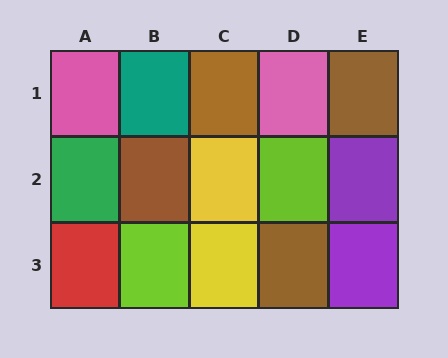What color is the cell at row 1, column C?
Brown.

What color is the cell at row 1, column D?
Pink.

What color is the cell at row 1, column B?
Teal.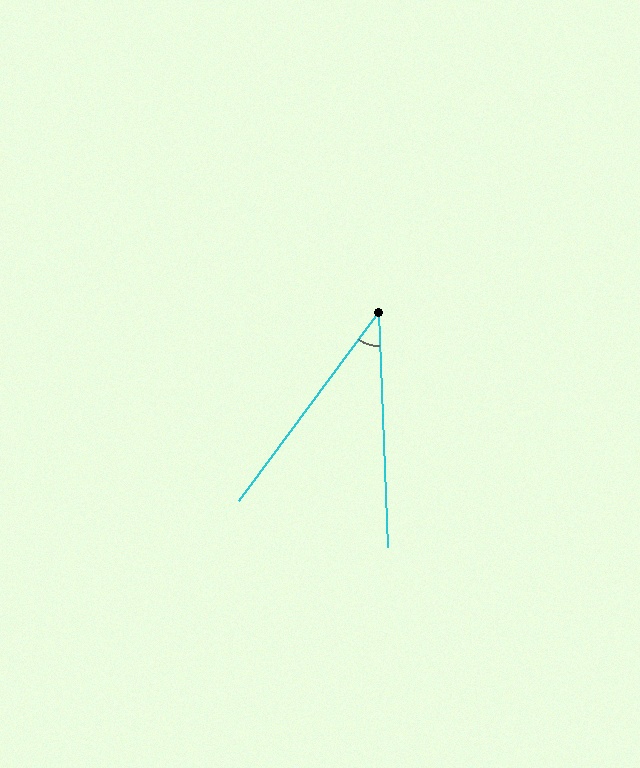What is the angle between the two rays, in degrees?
Approximately 39 degrees.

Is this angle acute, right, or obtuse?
It is acute.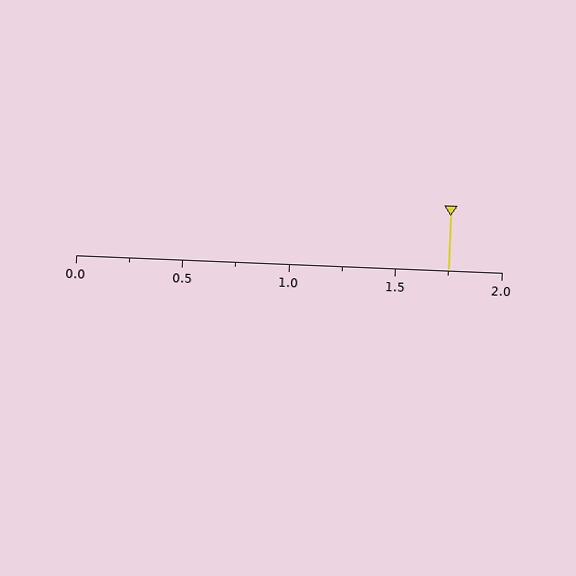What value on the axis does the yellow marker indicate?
The marker indicates approximately 1.75.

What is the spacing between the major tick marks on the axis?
The major ticks are spaced 0.5 apart.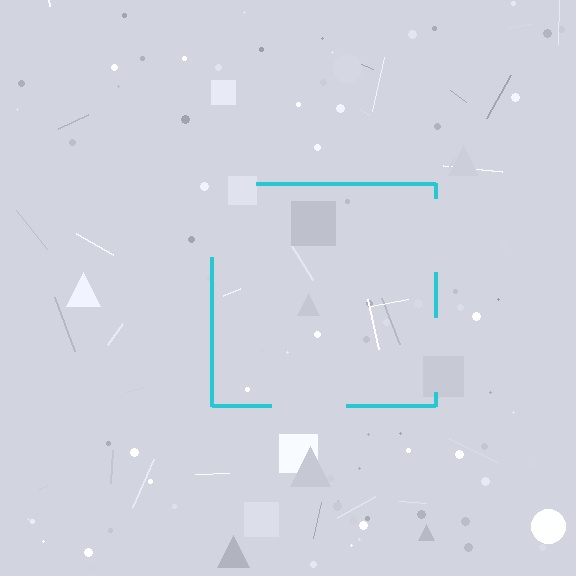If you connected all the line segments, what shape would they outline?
They would outline a square.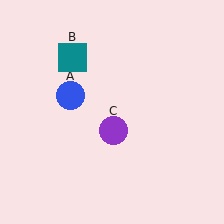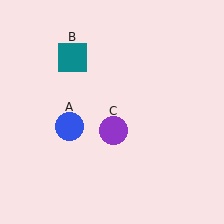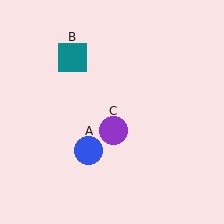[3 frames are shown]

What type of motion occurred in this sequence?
The blue circle (object A) rotated counterclockwise around the center of the scene.